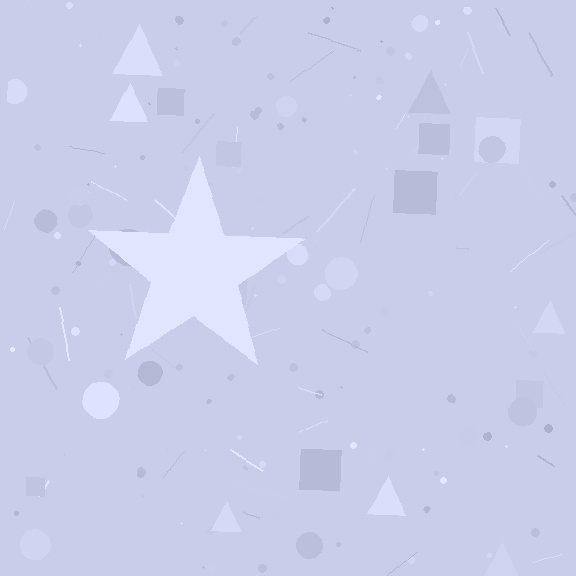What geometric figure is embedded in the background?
A star is embedded in the background.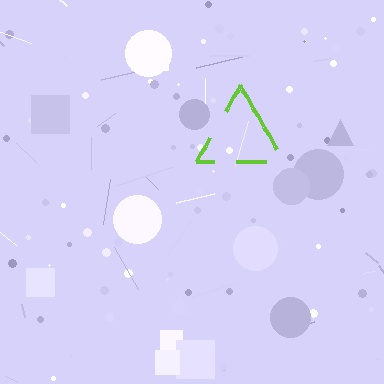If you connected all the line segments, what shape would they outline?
They would outline a triangle.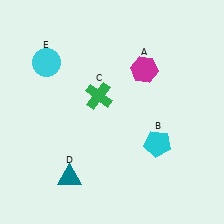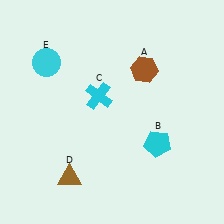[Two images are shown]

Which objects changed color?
A changed from magenta to brown. C changed from green to cyan. D changed from teal to brown.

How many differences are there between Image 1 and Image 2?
There are 3 differences between the two images.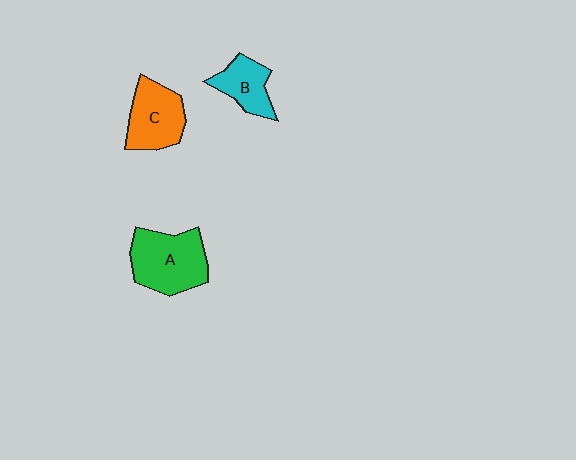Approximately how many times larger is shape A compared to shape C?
Approximately 1.3 times.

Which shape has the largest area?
Shape A (green).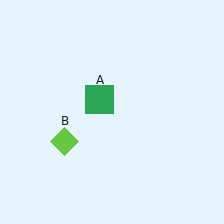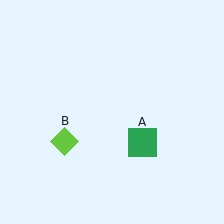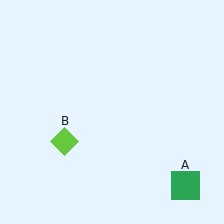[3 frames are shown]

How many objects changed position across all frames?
1 object changed position: green square (object A).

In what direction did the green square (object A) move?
The green square (object A) moved down and to the right.